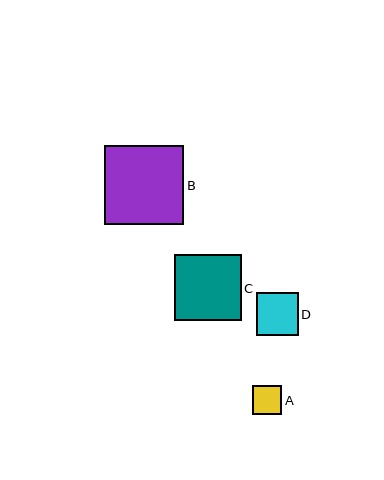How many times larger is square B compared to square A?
Square B is approximately 2.7 times the size of square A.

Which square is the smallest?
Square A is the smallest with a size of approximately 29 pixels.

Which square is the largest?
Square B is the largest with a size of approximately 79 pixels.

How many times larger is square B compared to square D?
Square B is approximately 1.9 times the size of square D.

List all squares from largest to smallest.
From largest to smallest: B, C, D, A.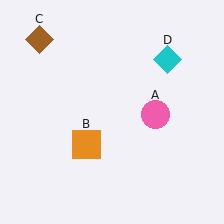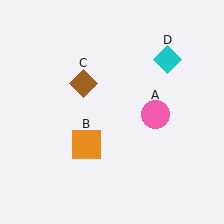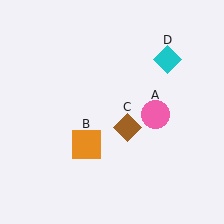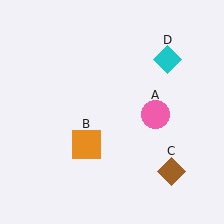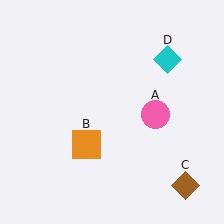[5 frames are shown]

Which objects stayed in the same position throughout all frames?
Pink circle (object A) and orange square (object B) and cyan diamond (object D) remained stationary.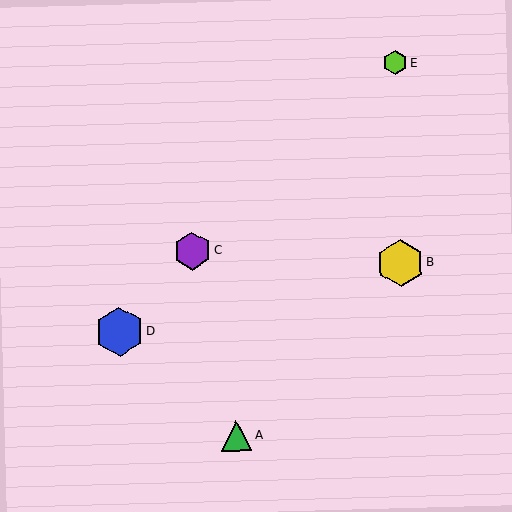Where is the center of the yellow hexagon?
The center of the yellow hexagon is at (400, 263).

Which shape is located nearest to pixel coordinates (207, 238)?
The purple hexagon (labeled C) at (192, 251) is nearest to that location.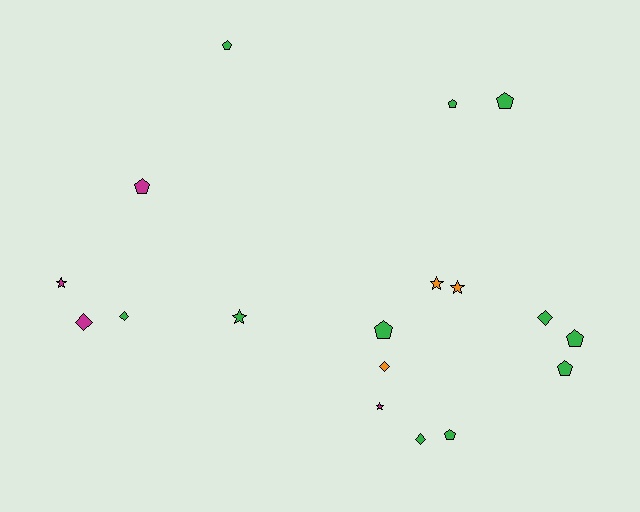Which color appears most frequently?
Green, with 11 objects.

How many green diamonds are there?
There are 3 green diamonds.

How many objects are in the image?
There are 18 objects.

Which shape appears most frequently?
Pentagon, with 8 objects.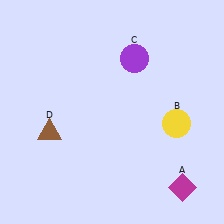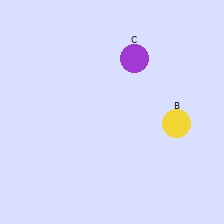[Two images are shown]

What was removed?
The brown triangle (D), the magenta diamond (A) were removed in Image 2.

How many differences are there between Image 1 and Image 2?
There are 2 differences between the two images.